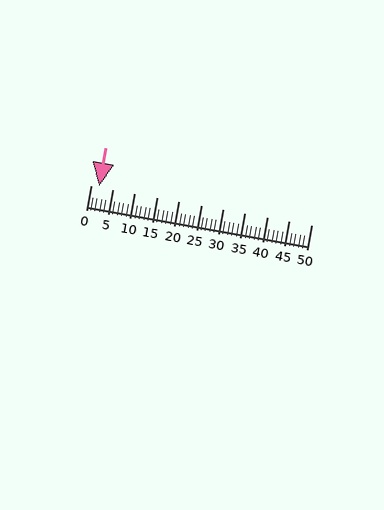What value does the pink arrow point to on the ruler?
The pink arrow points to approximately 2.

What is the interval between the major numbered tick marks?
The major tick marks are spaced 5 units apart.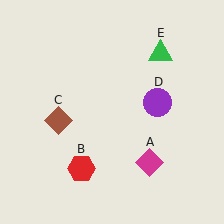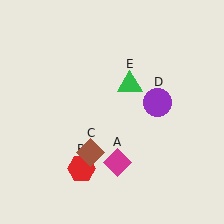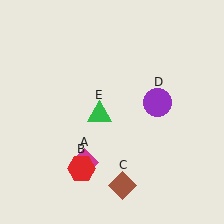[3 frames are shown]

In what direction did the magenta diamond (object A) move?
The magenta diamond (object A) moved left.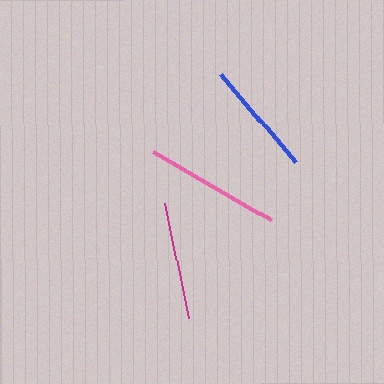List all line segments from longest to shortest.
From longest to shortest: pink, blue, magenta.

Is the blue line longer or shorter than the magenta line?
The blue line is longer than the magenta line.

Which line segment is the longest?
The pink line is the longest at approximately 137 pixels.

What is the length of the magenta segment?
The magenta segment is approximately 117 pixels long.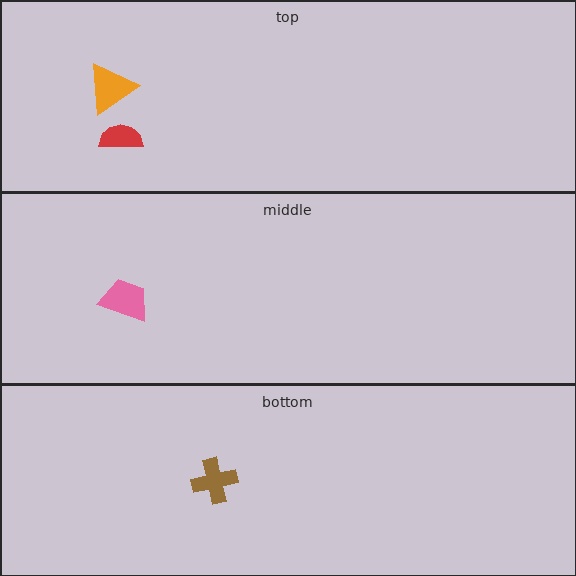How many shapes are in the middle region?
1.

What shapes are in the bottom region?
The brown cross.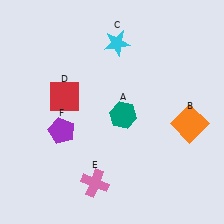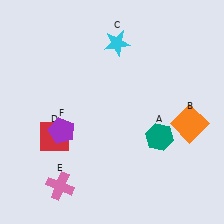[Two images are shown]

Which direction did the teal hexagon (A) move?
The teal hexagon (A) moved right.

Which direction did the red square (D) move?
The red square (D) moved down.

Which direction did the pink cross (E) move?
The pink cross (E) moved left.